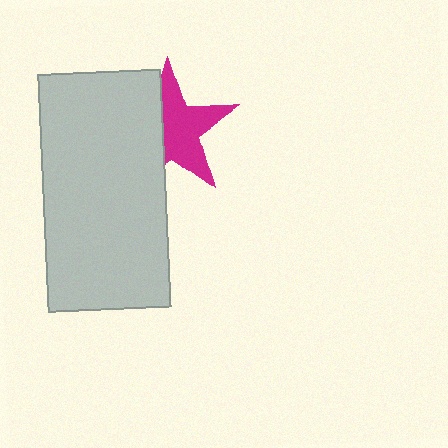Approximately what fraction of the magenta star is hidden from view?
Roughly 39% of the magenta star is hidden behind the light gray rectangle.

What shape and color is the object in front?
The object in front is a light gray rectangle.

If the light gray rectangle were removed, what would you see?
You would see the complete magenta star.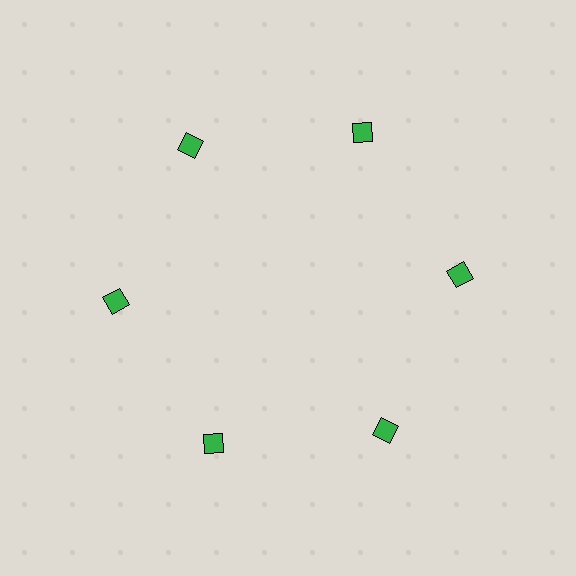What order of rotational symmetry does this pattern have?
This pattern has 6-fold rotational symmetry.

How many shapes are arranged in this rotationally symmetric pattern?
There are 6 shapes, arranged in 6 groups of 1.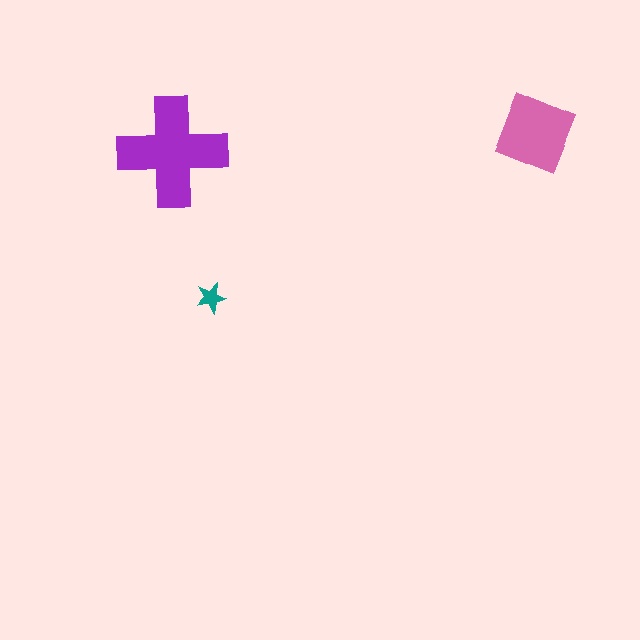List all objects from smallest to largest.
The teal star, the pink diamond, the purple cross.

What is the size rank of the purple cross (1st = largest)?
1st.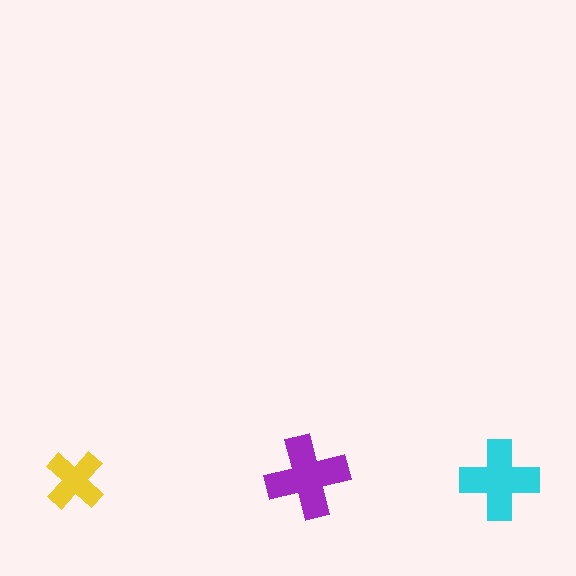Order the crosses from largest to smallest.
the purple one, the cyan one, the yellow one.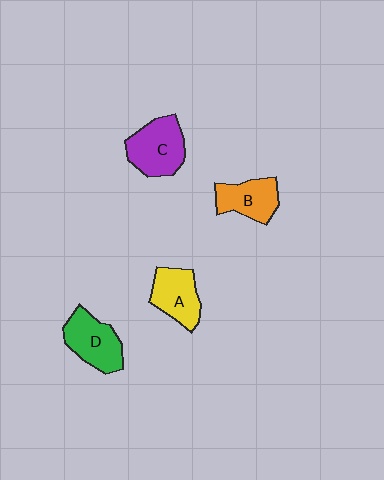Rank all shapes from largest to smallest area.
From largest to smallest: C (purple), D (green), A (yellow), B (orange).